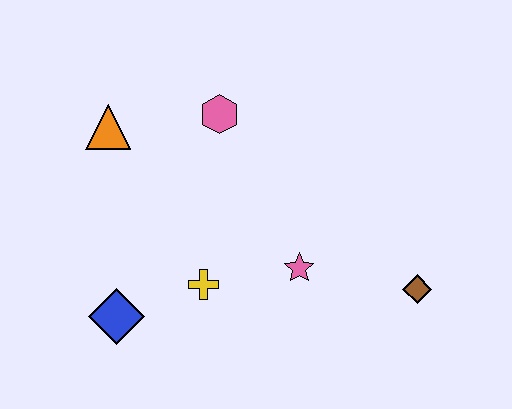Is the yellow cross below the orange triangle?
Yes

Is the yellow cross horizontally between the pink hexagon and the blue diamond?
Yes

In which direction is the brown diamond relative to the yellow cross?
The brown diamond is to the right of the yellow cross.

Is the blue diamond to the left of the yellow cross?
Yes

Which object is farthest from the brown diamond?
The orange triangle is farthest from the brown diamond.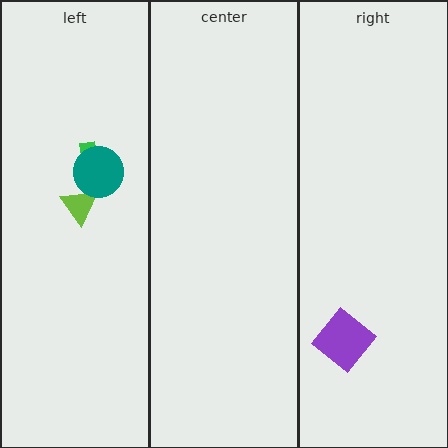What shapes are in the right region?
The purple diamond.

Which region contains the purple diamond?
The right region.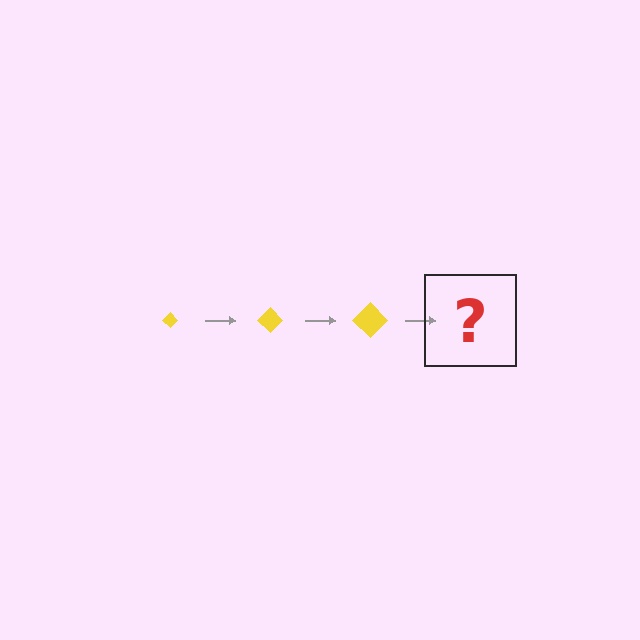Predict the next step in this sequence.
The next step is a yellow diamond, larger than the previous one.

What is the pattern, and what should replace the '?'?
The pattern is that the diamond gets progressively larger each step. The '?' should be a yellow diamond, larger than the previous one.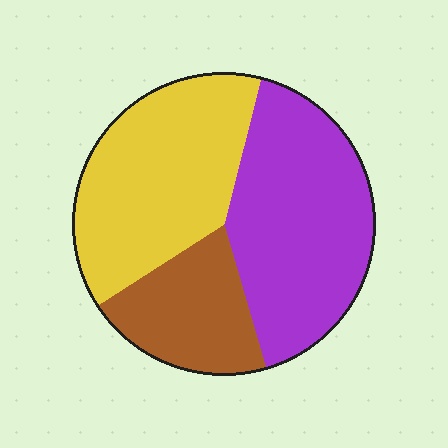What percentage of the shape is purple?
Purple covers roughly 40% of the shape.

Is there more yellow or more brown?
Yellow.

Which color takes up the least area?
Brown, at roughly 20%.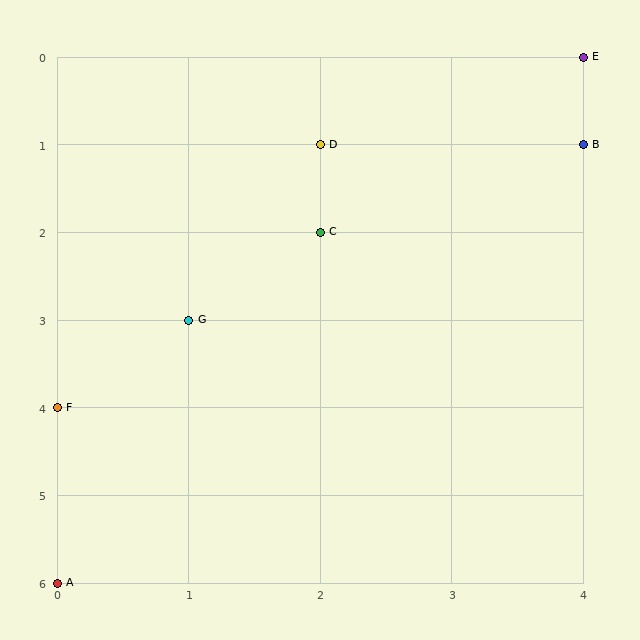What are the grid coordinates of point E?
Point E is at grid coordinates (4, 0).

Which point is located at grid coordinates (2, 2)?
Point C is at (2, 2).